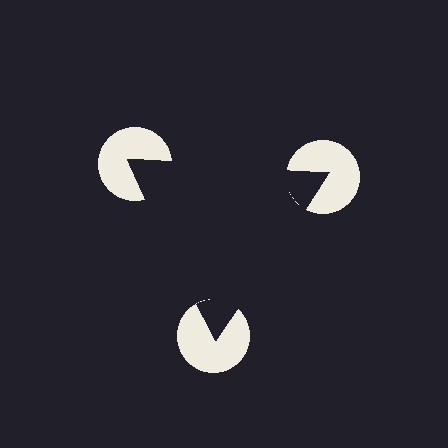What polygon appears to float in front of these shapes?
An illusory triangle — its edges are inferred from the aligned wedge cuts in the pac-man discs, not physically drawn.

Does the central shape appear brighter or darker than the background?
It typically appears slightly darker than the background, even though no actual brightness change is drawn.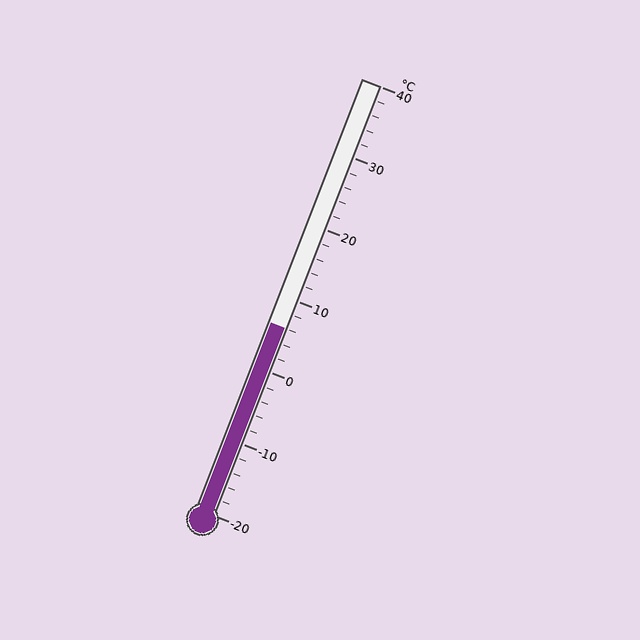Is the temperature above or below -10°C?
The temperature is above -10°C.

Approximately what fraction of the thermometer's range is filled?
The thermometer is filled to approximately 45% of its range.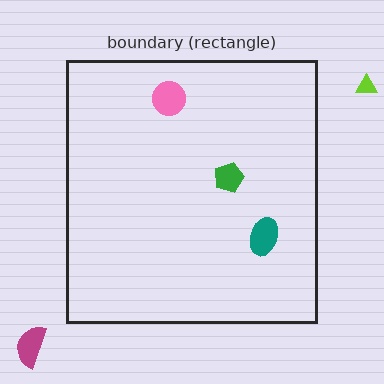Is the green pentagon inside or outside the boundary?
Inside.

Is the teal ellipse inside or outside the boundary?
Inside.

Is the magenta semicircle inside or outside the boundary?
Outside.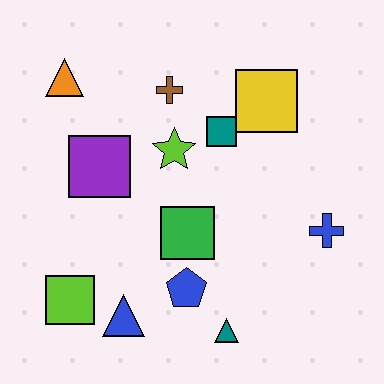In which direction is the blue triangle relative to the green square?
The blue triangle is below the green square.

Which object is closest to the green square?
The blue pentagon is closest to the green square.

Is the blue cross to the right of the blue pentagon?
Yes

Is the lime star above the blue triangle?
Yes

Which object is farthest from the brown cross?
The teal triangle is farthest from the brown cross.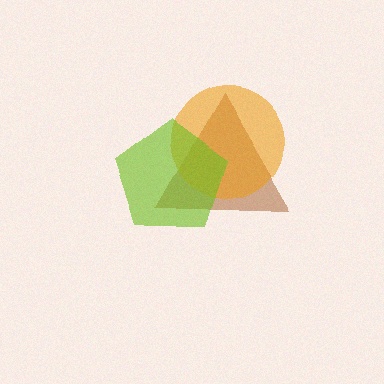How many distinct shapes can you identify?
There are 3 distinct shapes: a brown triangle, an orange circle, a lime pentagon.